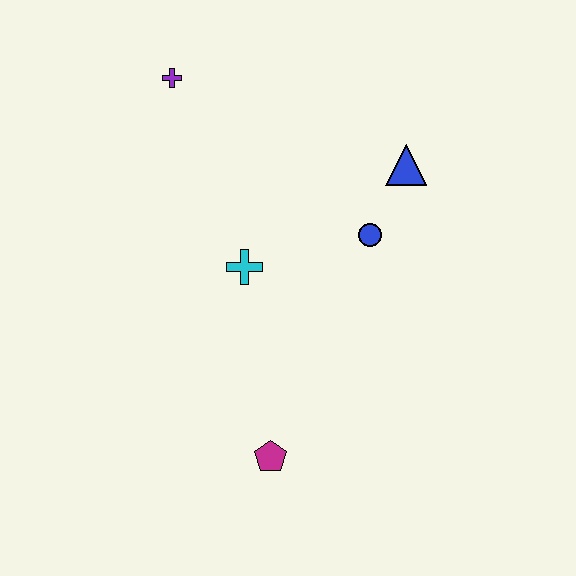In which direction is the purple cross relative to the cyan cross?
The purple cross is above the cyan cross.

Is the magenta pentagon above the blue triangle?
No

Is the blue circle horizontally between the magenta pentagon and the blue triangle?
Yes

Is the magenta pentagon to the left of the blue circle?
Yes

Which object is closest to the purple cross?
The cyan cross is closest to the purple cross.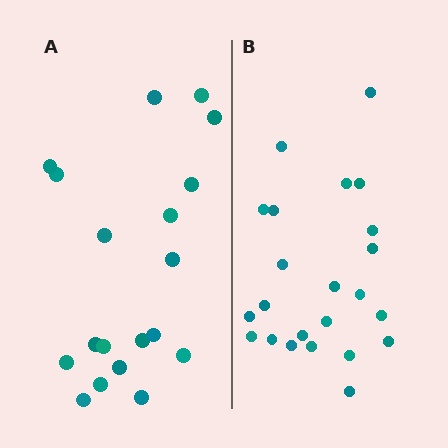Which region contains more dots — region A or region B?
Region B (the right region) has more dots.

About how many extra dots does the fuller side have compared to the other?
Region B has about 4 more dots than region A.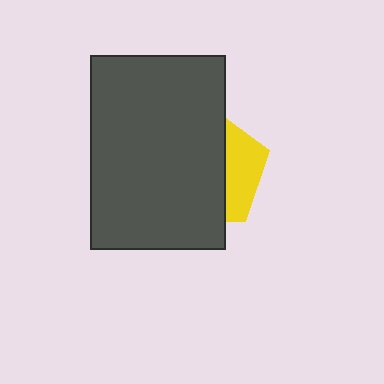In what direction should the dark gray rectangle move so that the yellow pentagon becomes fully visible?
The dark gray rectangle should move left. That is the shortest direction to clear the overlap and leave the yellow pentagon fully visible.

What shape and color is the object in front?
The object in front is a dark gray rectangle.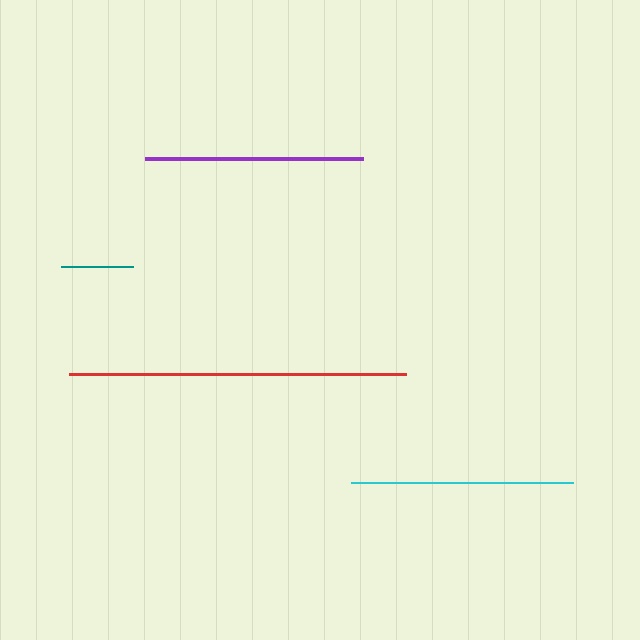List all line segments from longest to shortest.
From longest to shortest: red, cyan, purple, teal.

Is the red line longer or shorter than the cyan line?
The red line is longer than the cyan line.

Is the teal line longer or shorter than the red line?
The red line is longer than the teal line.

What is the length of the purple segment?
The purple segment is approximately 218 pixels long.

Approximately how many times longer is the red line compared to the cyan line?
The red line is approximately 1.5 times the length of the cyan line.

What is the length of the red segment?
The red segment is approximately 337 pixels long.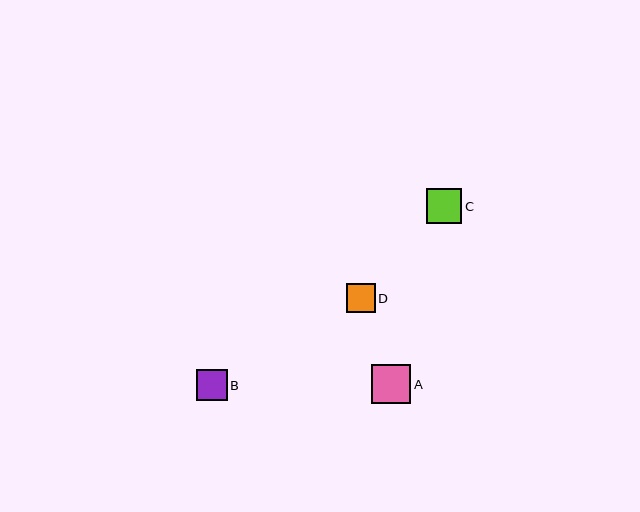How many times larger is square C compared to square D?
Square C is approximately 1.2 times the size of square D.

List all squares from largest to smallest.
From largest to smallest: A, C, B, D.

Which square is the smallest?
Square D is the smallest with a size of approximately 29 pixels.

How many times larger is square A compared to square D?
Square A is approximately 1.4 times the size of square D.